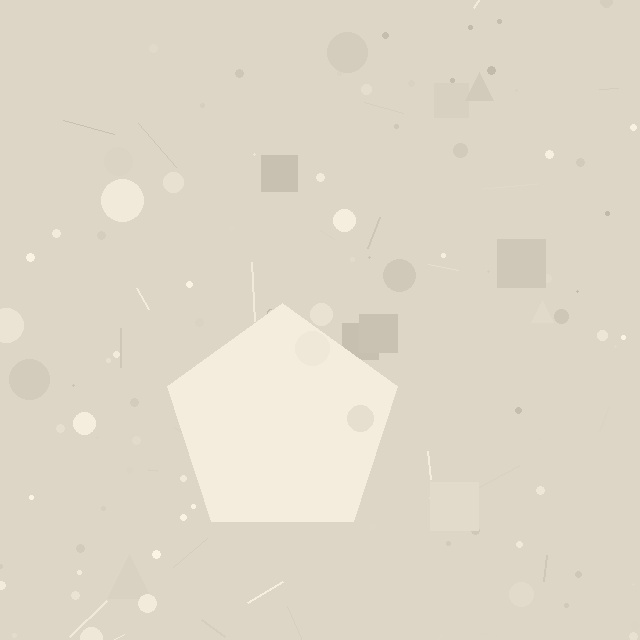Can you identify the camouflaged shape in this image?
The camouflaged shape is a pentagon.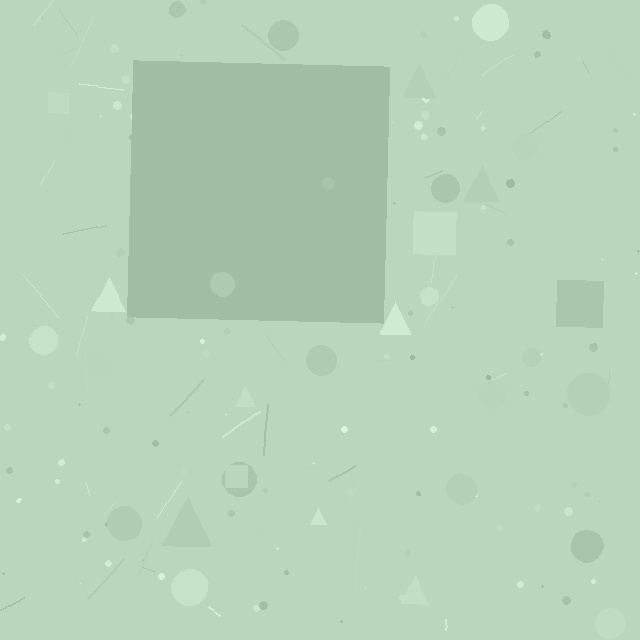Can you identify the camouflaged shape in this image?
The camouflaged shape is a square.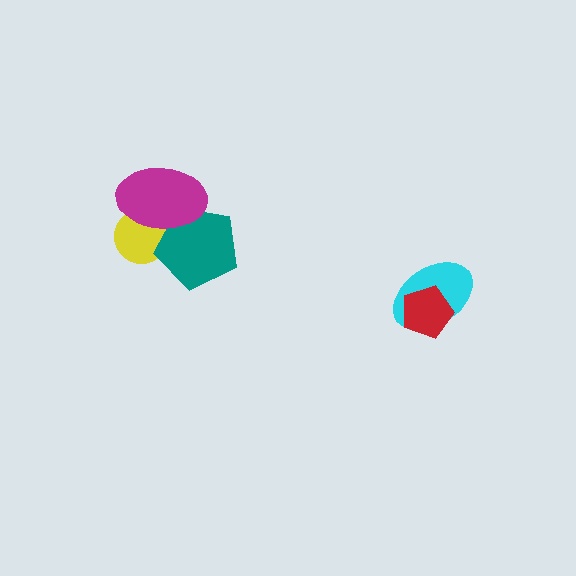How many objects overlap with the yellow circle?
3 objects overlap with the yellow circle.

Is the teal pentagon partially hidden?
Yes, it is partially covered by another shape.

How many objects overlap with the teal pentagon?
3 objects overlap with the teal pentagon.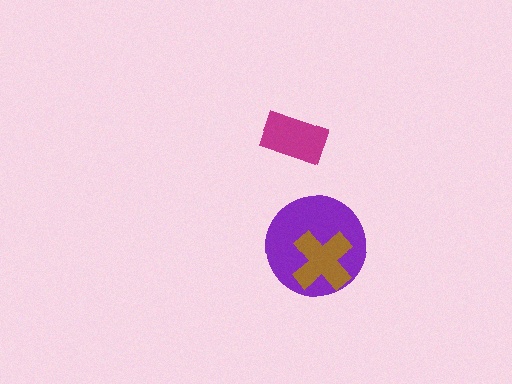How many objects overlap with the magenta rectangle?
0 objects overlap with the magenta rectangle.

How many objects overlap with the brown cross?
1 object overlaps with the brown cross.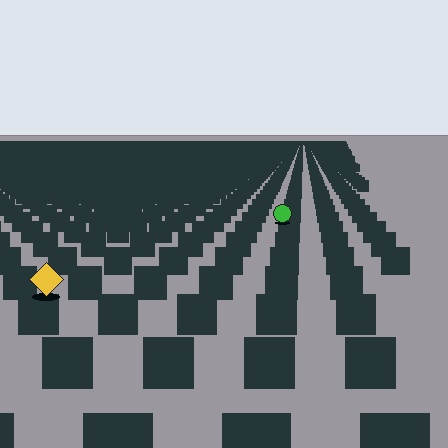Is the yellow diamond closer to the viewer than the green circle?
Yes. The yellow diamond is closer — you can tell from the texture gradient: the ground texture is coarser near it.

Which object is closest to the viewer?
The yellow diamond is closest. The texture marks near it are larger and more spread out.